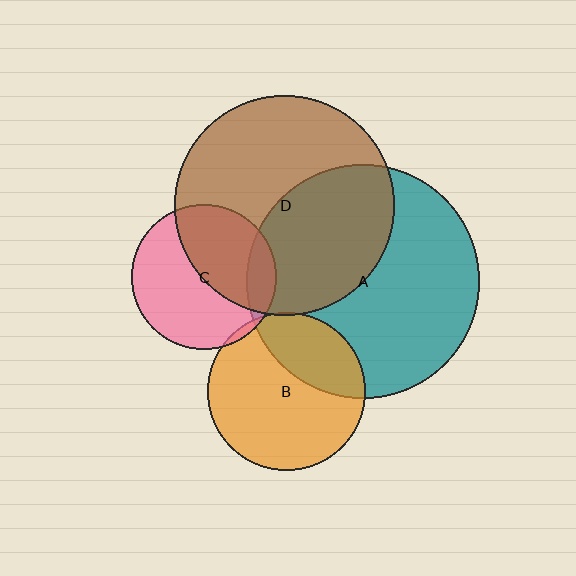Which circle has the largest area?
Circle A (teal).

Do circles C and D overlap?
Yes.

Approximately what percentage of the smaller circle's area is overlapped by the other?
Approximately 45%.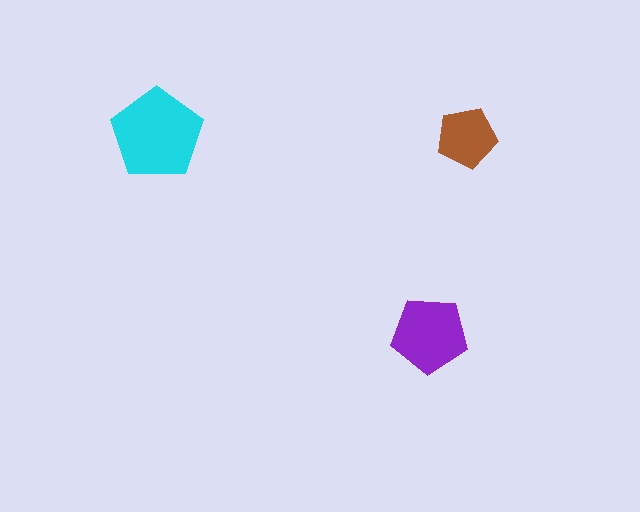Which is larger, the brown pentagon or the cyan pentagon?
The cyan one.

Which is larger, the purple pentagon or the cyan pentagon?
The cyan one.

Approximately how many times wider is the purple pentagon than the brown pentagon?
About 1.5 times wider.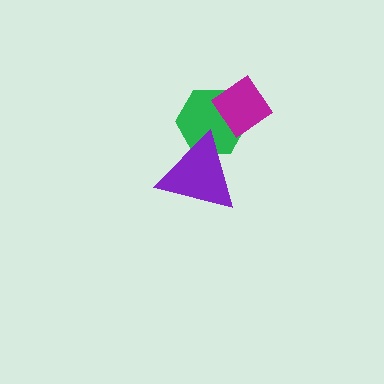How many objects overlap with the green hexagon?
2 objects overlap with the green hexagon.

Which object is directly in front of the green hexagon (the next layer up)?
The purple triangle is directly in front of the green hexagon.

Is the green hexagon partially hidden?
Yes, it is partially covered by another shape.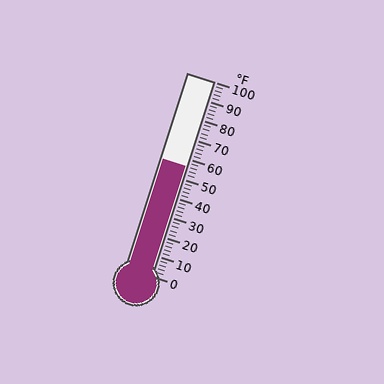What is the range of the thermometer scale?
The thermometer scale ranges from 0°F to 100°F.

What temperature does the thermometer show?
The thermometer shows approximately 56°F.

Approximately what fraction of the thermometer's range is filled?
The thermometer is filled to approximately 55% of its range.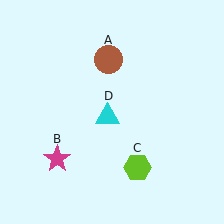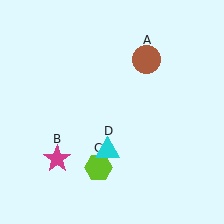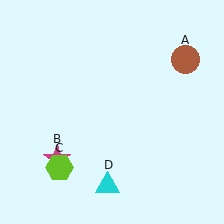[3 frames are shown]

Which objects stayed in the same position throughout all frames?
Magenta star (object B) remained stationary.